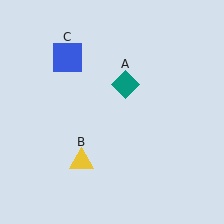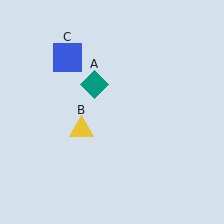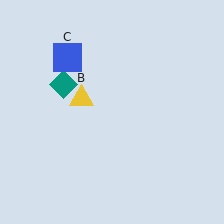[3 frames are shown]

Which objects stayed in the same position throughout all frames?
Blue square (object C) remained stationary.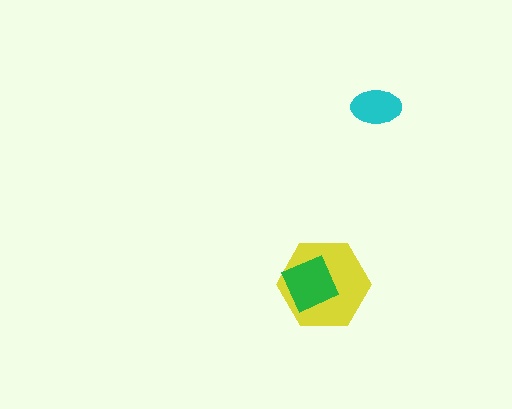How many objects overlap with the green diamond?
1 object overlaps with the green diamond.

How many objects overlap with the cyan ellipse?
0 objects overlap with the cyan ellipse.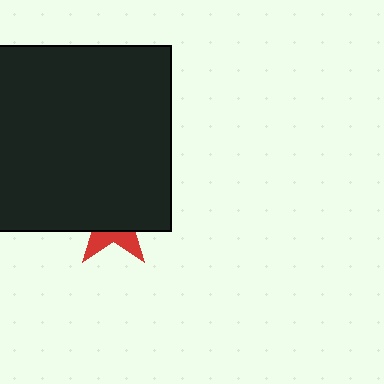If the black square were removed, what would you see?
You would see the complete red star.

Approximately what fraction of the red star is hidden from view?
Roughly 69% of the red star is hidden behind the black square.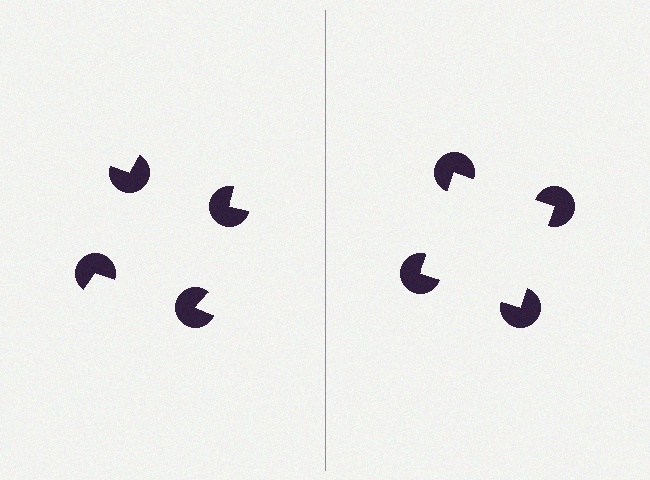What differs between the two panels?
The pac-man discs are positioned identically on both sides; only the wedge orientations differ. On the right they align to a square; on the left they are misaligned.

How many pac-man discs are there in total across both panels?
8 — 4 on each side.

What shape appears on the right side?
An illusory square.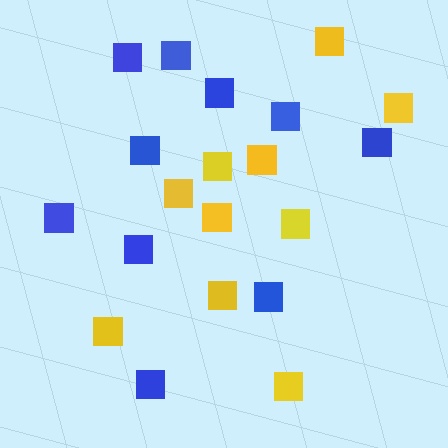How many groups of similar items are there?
There are 2 groups: one group of blue squares (10) and one group of yellow squares (10).